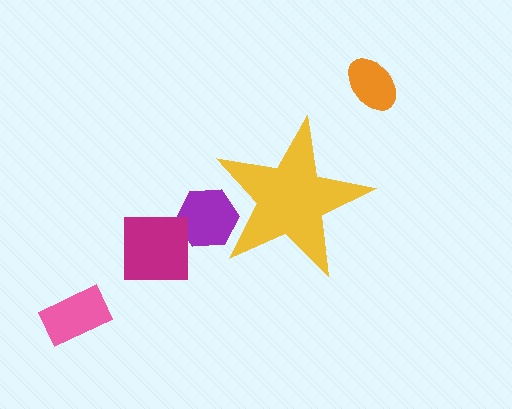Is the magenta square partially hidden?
No, the magenta square is fully visible.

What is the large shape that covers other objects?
A yellow star.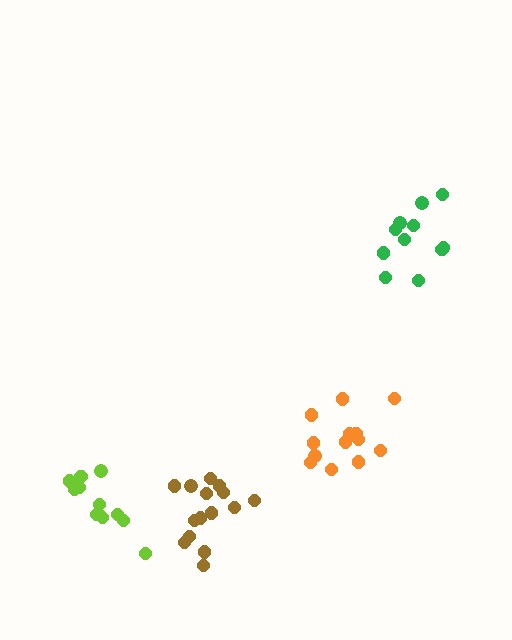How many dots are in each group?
Group 1: 11 dots, Group 2: 13 dots, Group 3: 14 dots, Group 4: 15 dots (53 total).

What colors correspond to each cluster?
The clusters are colored: green, orange, lime, brown.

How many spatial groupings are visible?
There are 4 spatial groupings.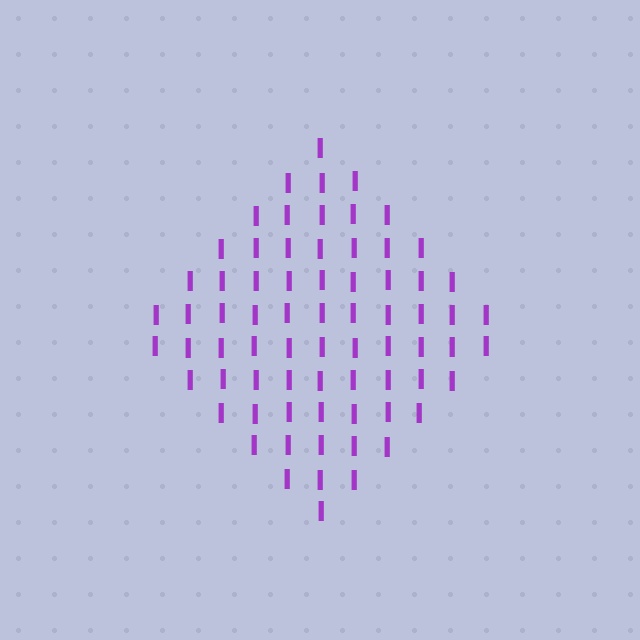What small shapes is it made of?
It is made of small letter I's.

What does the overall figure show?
The overall figure shows a diamond.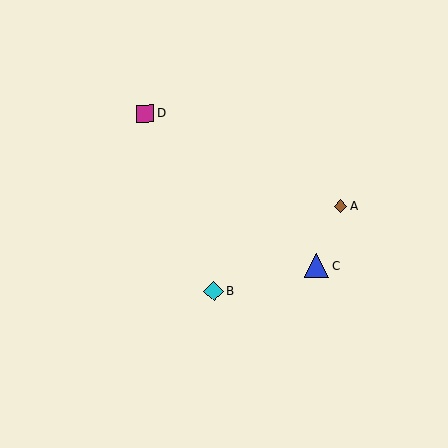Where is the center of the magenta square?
The center of the magenta square is at (146, 114).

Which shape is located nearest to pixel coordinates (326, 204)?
The brown diamond (labeled A) at (340, 206) is nearest to that location.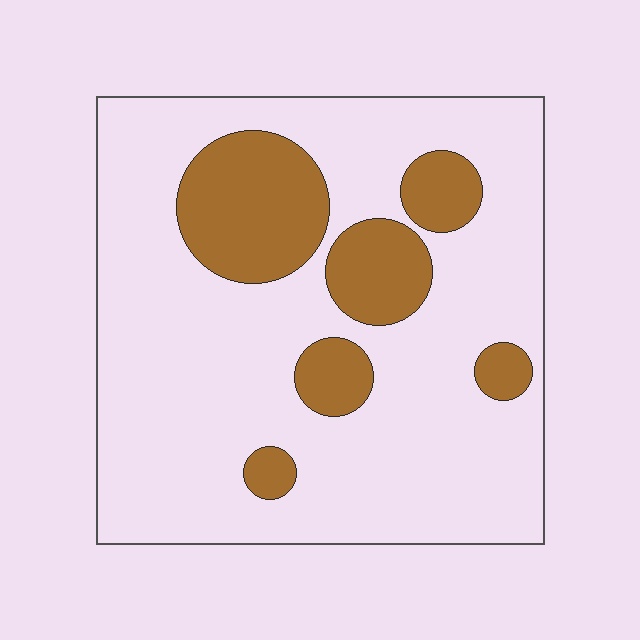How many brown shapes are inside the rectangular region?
6.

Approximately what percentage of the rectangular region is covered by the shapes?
Approximately 20%.